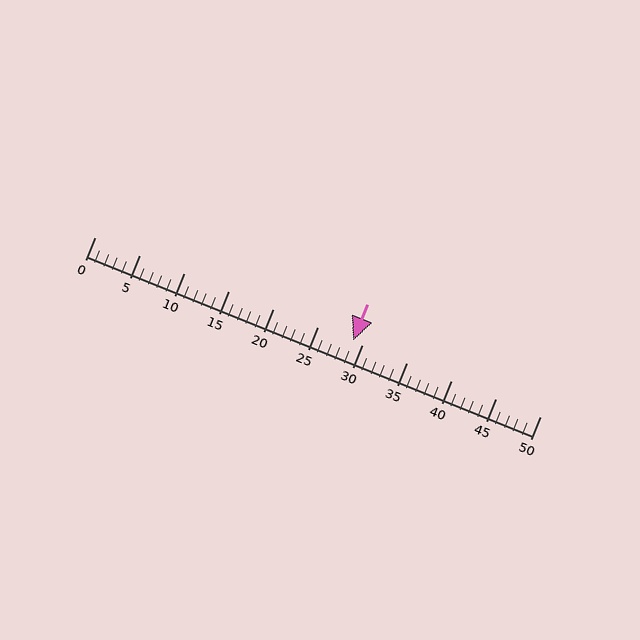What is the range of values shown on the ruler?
The ruler shows values from 0 to 50.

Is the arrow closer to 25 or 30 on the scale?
The arrow is closer to 30.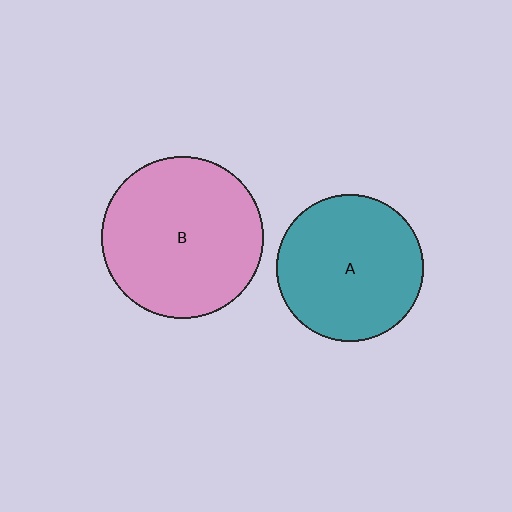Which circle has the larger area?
Circle B (pink).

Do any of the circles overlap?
No, none of the circles overlap.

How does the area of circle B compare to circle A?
Approximately 1.2 times.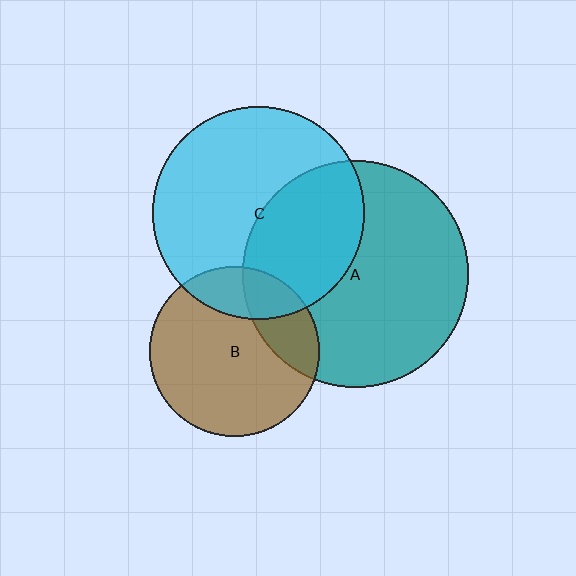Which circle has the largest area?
Circle A (teal).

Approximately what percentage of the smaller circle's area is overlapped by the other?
Approximately 20%.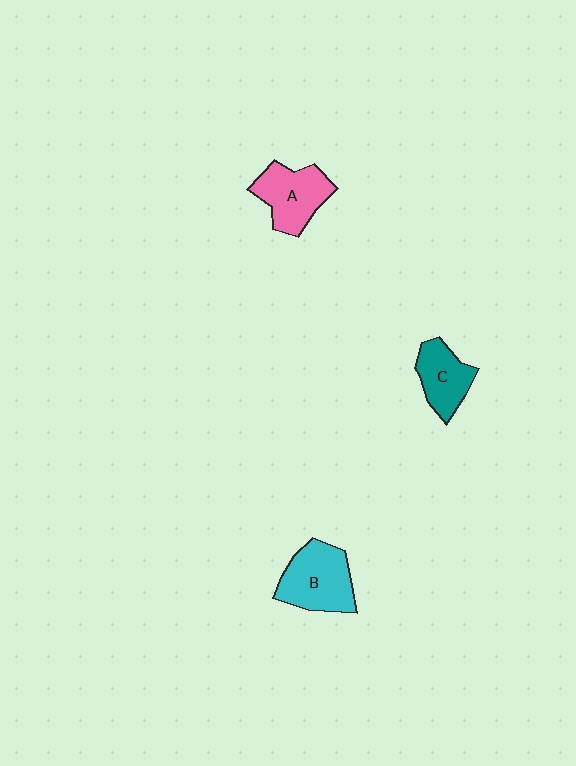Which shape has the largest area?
Shape B (cyan).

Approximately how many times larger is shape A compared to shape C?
Approximately 1.3 times.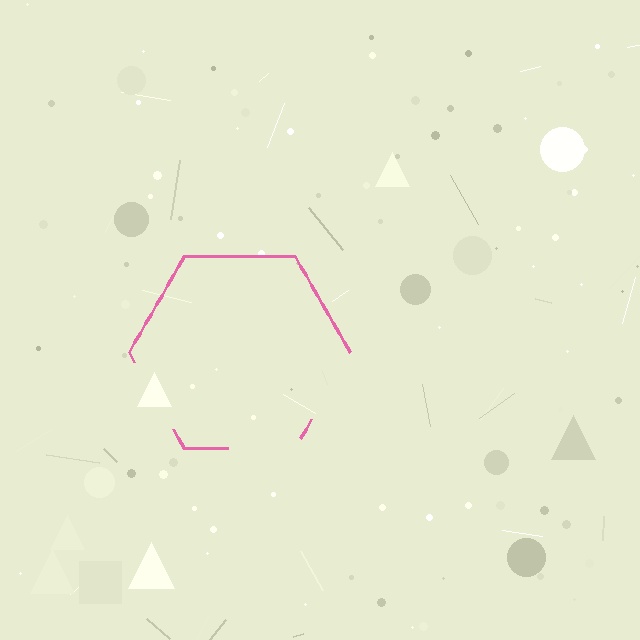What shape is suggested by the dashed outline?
The dashed outline suggests a hexagon.